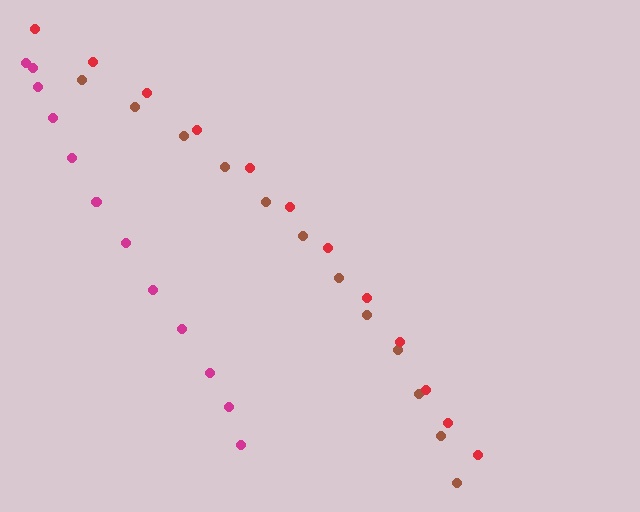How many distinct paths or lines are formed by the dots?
There are 3 distinct paths.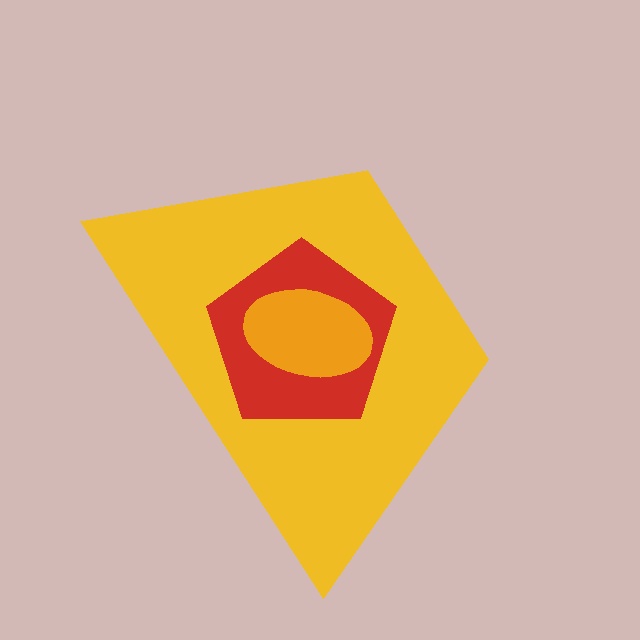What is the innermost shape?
The orange ellipse.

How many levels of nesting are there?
3.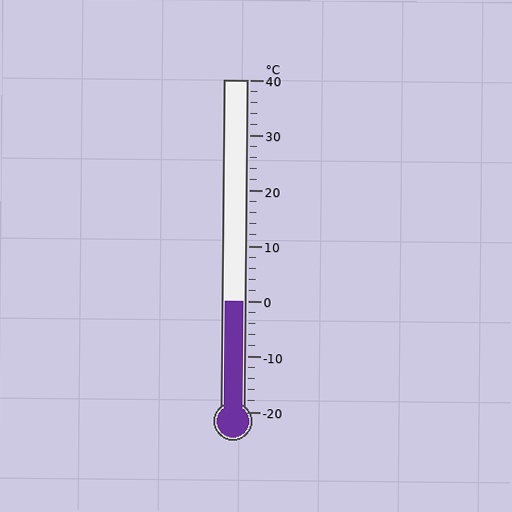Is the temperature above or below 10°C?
The temperature is below 10°C.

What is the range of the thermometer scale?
The thermometer scale ranges from -20°C to 40°C.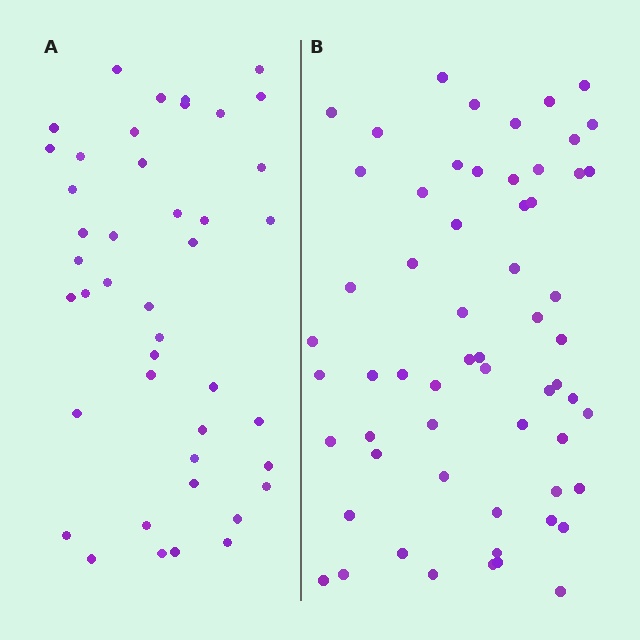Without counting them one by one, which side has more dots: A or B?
Region B (the right region) has more dots.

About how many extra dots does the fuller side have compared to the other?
Region B has approximately 15 more dots than region A.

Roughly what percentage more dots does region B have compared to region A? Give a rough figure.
About 40% more.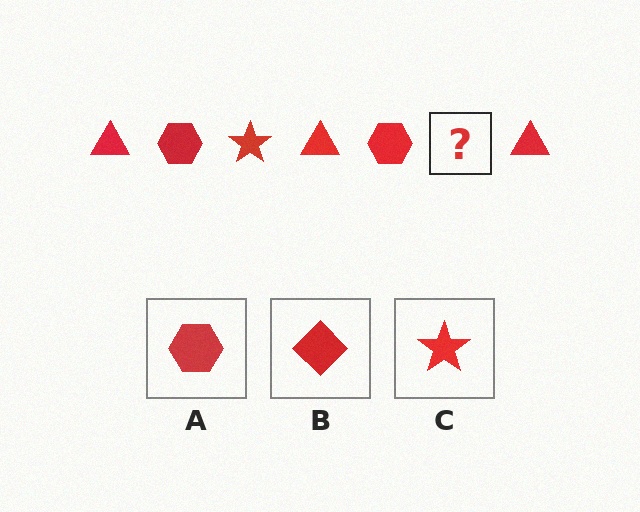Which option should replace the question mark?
Option C.